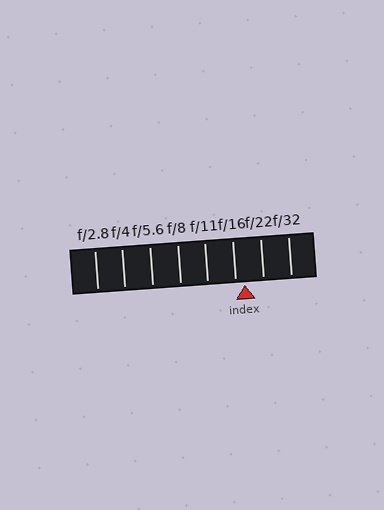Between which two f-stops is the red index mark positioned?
The index mark is between f/16 and f/22.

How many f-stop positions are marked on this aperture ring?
There are 8 f-stop positions marked.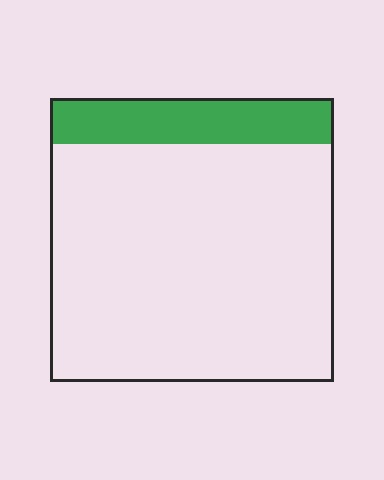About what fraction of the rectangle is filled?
About one sixth (1/6).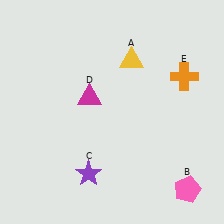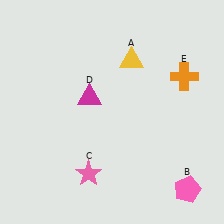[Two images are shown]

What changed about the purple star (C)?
In Image 1, C is purple. In Image 2, it changed to pink.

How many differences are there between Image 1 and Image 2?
There is 1 difference between the two images.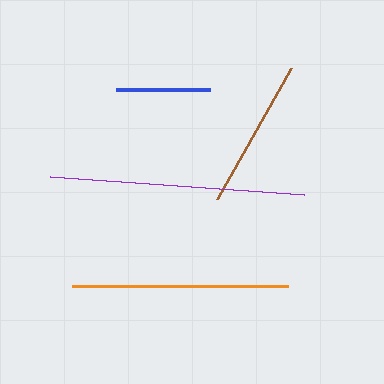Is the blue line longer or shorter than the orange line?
The orange line is longer than the blue line.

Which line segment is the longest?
The purple line is the longest at approximately 255 pixels.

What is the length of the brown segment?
The brown segment is approximately 151 pixels long.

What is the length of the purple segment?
The purple segment is approximately 255 pixels long.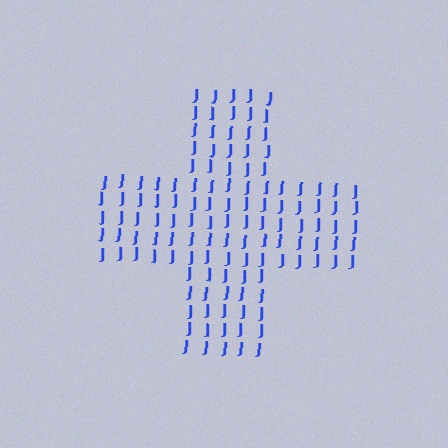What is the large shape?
The large shape is a cross.